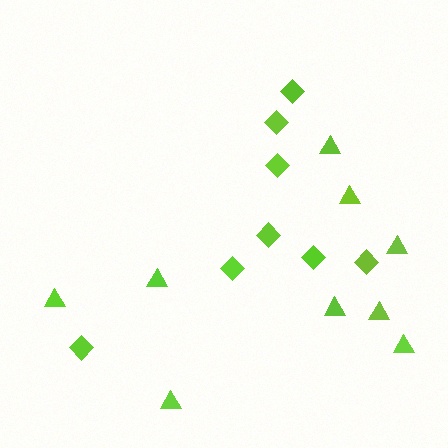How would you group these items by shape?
There are 2 groups: one group of diamonds (8) and one group of triangles (9).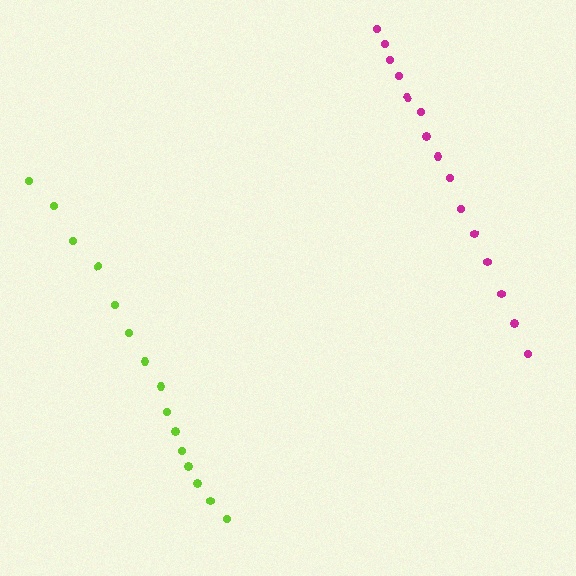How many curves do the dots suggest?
There are 2 distinct paths.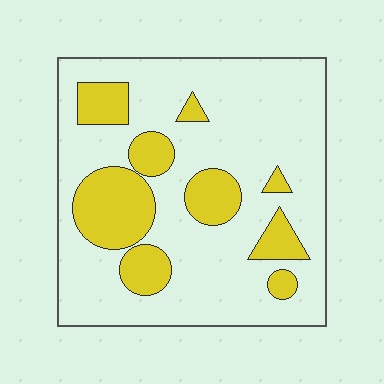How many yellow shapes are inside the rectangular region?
9.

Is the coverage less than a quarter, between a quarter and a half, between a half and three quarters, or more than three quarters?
Less than a quarter.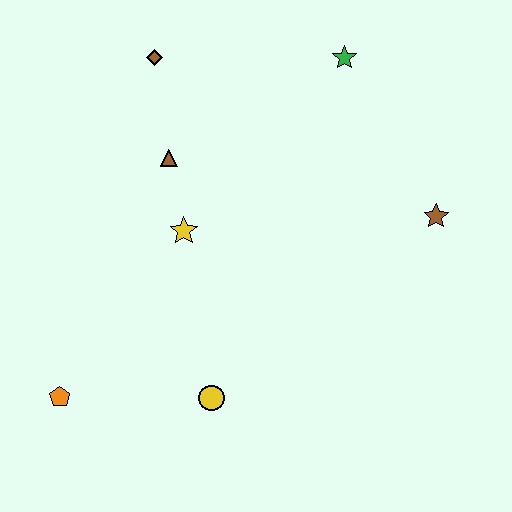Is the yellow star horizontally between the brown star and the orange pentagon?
Yes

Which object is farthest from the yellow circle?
The green star is farthest from the yellow circle.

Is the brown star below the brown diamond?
Yes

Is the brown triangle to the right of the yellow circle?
No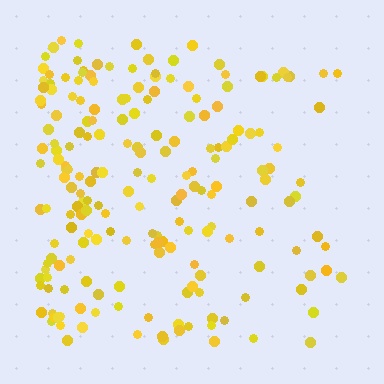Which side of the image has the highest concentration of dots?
The left.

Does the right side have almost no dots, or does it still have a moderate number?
Still a moderate number, just noticeably fewer than the left.